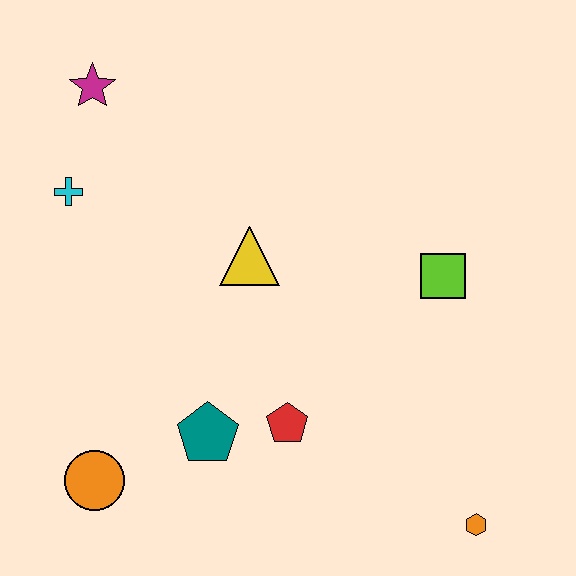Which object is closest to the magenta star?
The cyan cross is closest to the magenta star.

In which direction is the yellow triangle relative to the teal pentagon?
The yellow triangle is above the teal pentagon.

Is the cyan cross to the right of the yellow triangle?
No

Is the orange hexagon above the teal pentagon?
No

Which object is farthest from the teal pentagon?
The magenta star is farthest from the teal pentagon.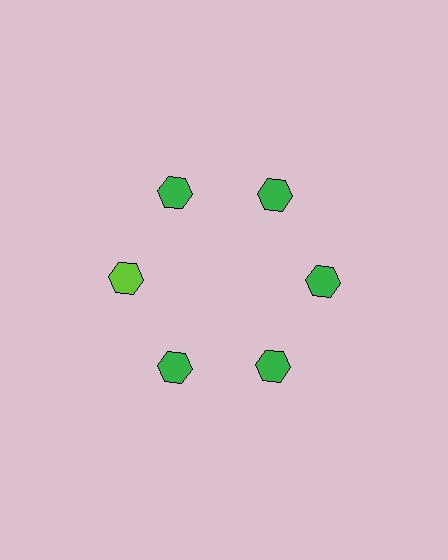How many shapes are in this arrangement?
There are 6 shapes arranged in a ring pattern.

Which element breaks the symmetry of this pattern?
The lime hexagon at roughly the 9 o'clock position breaks the symmetry. All other shapes are green hexagons.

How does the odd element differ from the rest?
It has a different color: lime instead of green.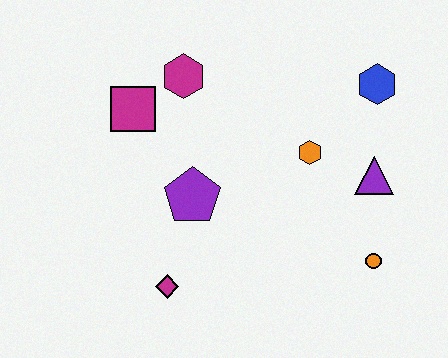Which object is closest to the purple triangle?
The orange hexagon is closest to the purple triangle.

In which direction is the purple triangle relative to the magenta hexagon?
The purple triangle is to the right of the magenta hexagon.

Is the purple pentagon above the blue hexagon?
No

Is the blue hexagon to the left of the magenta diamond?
No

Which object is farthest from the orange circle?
The magenta square is farthest from the orange circle.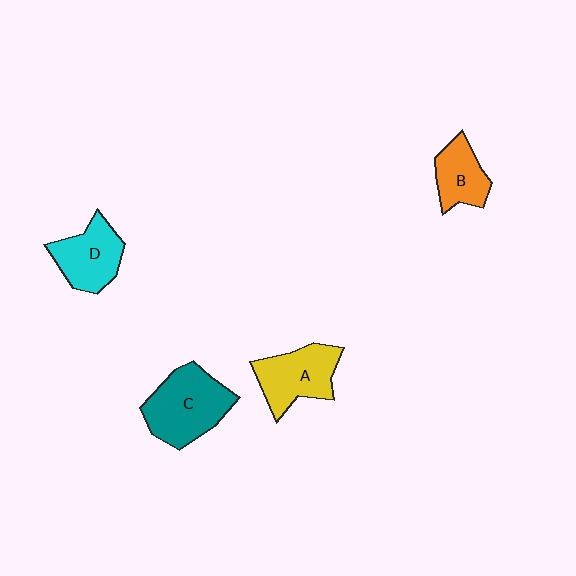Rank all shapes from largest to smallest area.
From largest to smallest: C (teal), A (yellow), D (cyan), B (orange).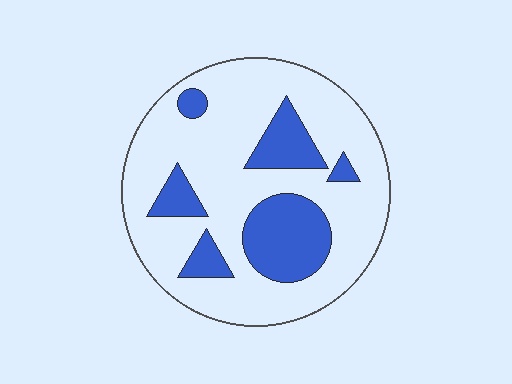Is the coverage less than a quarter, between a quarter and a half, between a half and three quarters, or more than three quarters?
Less than a quarter.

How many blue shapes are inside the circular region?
6.